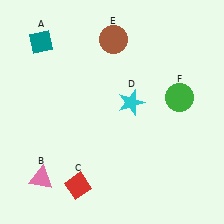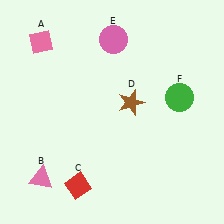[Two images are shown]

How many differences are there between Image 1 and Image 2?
There are 3 differences between the two images.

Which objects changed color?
A changed from teal to pink. D changed from cyan to brown. E changed from brown to pink.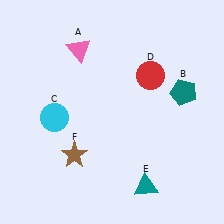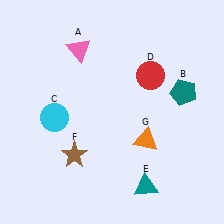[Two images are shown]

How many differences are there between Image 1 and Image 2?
There is 1 difference between the two images.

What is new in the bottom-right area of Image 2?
An orange triangle (G) was added in the bottom-right area of Image 2.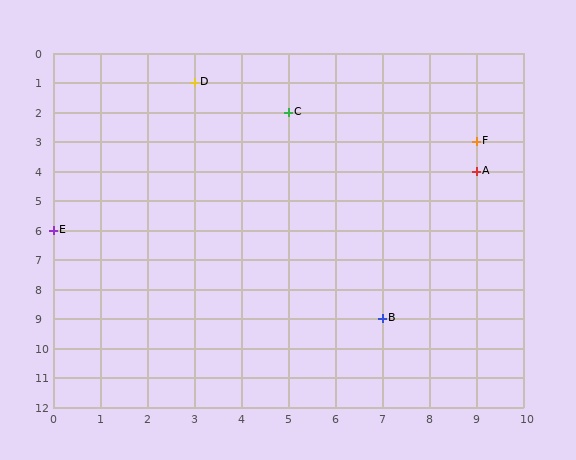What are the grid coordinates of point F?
Point F is at grid coordinates (9, 3).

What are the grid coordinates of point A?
Point A is at grid coordinates (9, 4).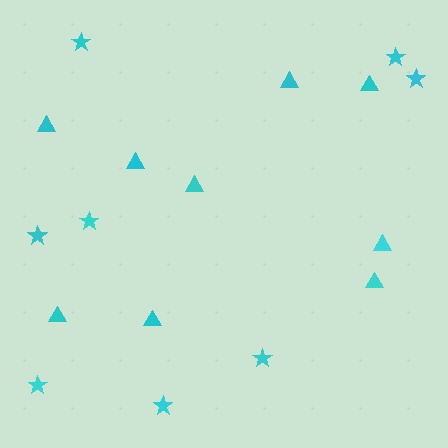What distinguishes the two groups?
There are 2 groups: one group of stars (8) and one group of triangles (9).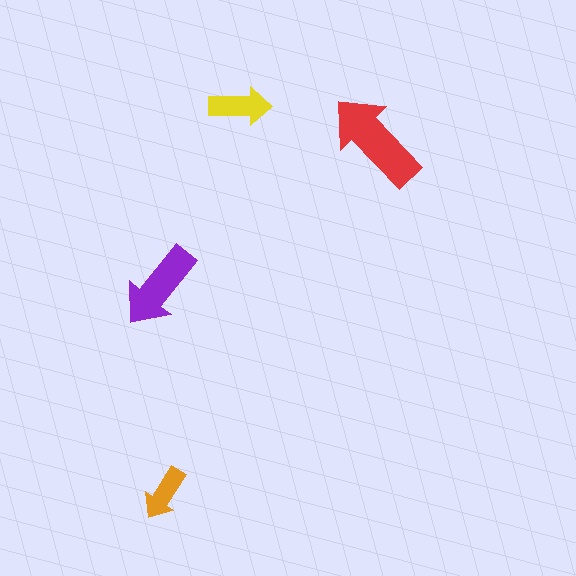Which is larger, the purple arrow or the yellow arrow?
The purple one.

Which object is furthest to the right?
The red arrow is rightmost.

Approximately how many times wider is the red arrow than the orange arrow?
About 2 times wider.